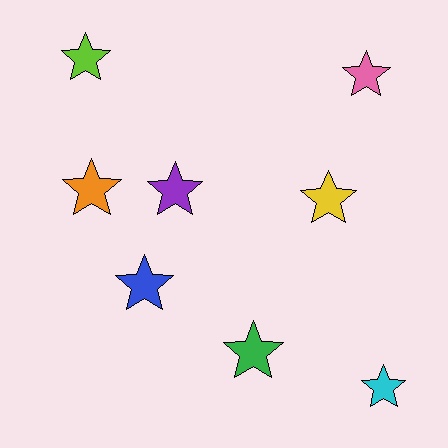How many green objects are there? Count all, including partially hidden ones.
There is 1 green object.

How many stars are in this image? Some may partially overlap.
There are 8 stars.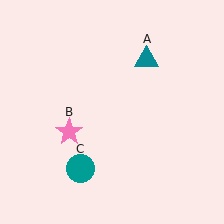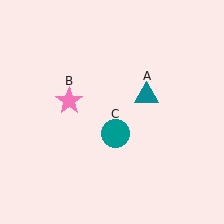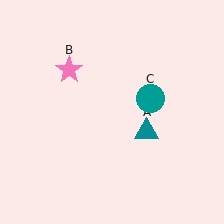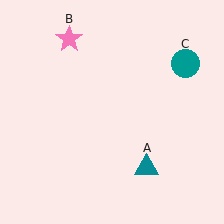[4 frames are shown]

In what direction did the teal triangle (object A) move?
The teal triangle (object A) moved down.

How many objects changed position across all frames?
3 objects changed position: teal triangle (object A), pink star (object B), teal circle (object C).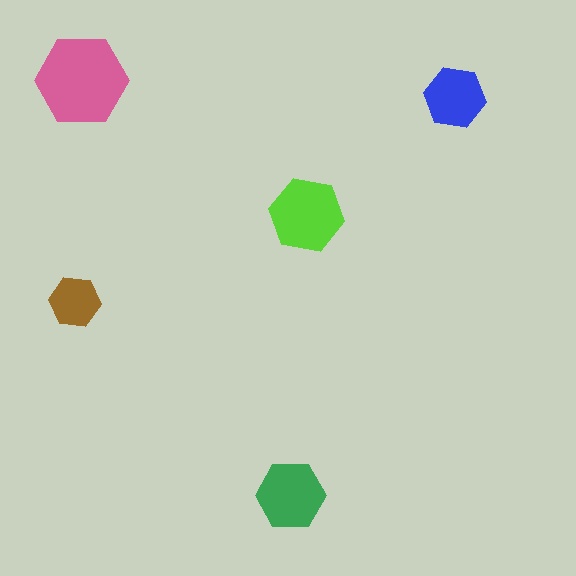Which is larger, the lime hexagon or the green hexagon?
The lime one.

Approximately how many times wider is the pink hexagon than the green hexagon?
About 1.5 times wider.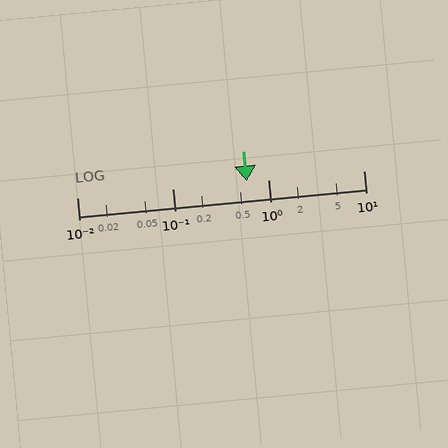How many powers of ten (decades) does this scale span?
The scale spans 3 decades, from 0.01 to 10.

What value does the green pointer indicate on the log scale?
The pointer indicates approximately 0.59.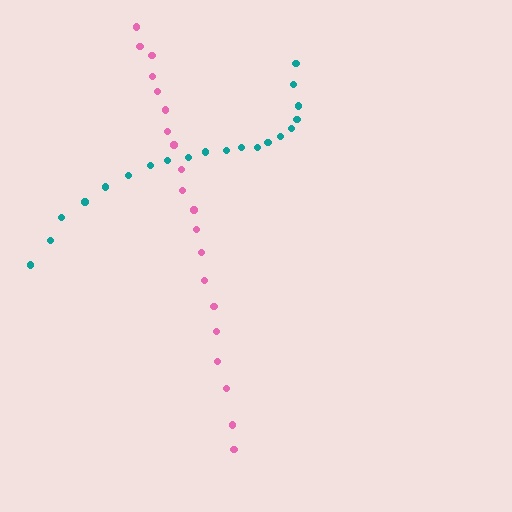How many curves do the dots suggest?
There are 2 distinct paths.